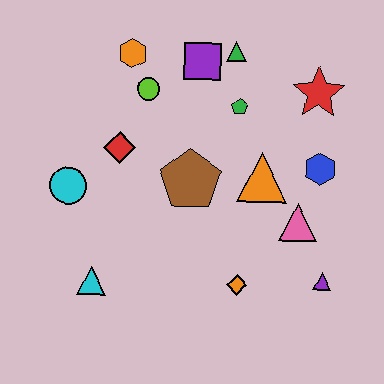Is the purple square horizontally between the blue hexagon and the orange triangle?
No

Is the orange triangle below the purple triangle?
No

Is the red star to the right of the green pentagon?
Yes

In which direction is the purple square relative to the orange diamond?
The purple square is above the orange diamond.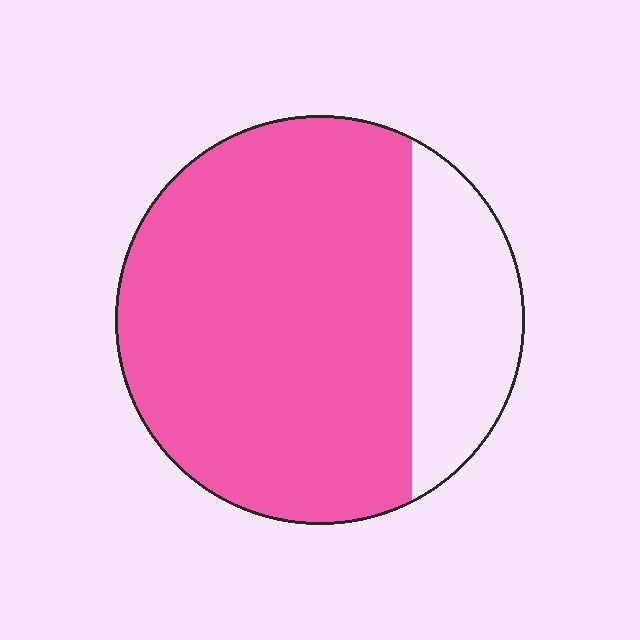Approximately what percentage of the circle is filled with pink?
Approximately 80%.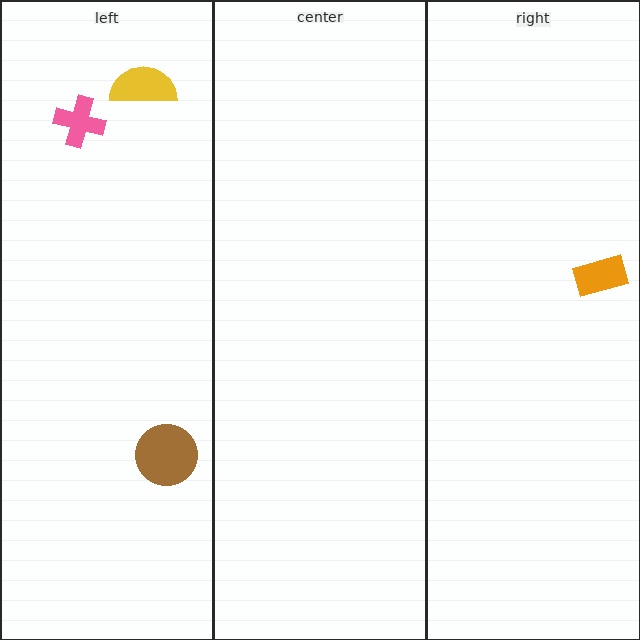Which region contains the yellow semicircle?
The left region.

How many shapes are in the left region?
3.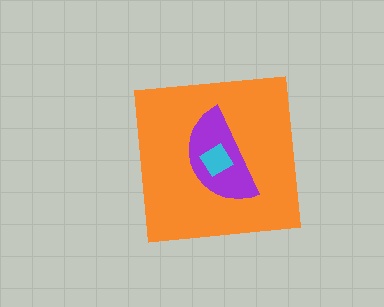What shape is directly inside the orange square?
The purple semicircle.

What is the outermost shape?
The orange square.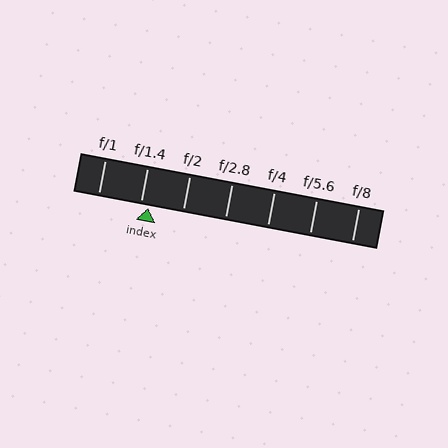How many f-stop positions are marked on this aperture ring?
There are 7 f-stop positions marked.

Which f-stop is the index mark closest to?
The index mark is closest to f/1.4.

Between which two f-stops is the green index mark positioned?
The index mark is between f/1.4 and f/2.